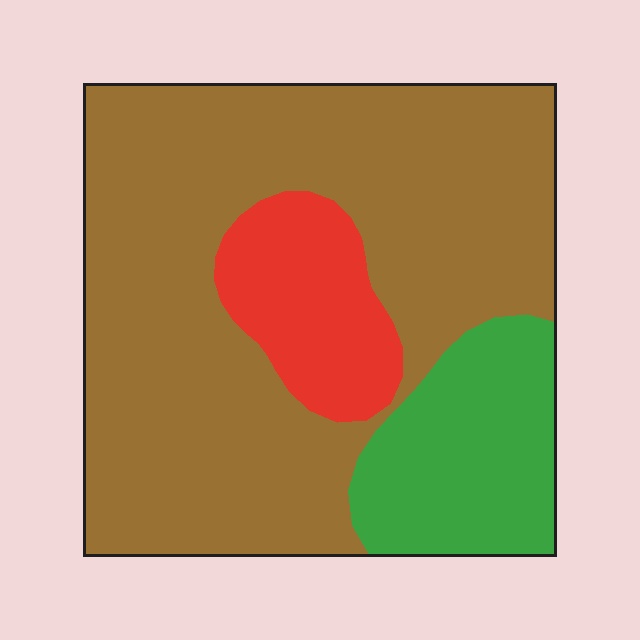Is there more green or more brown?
Brown.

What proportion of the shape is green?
Green takes up about one sixth (1/6) of the shape.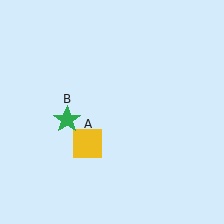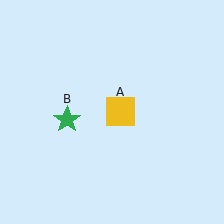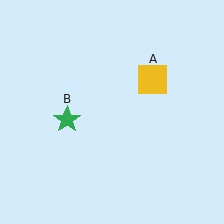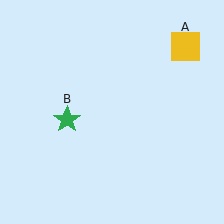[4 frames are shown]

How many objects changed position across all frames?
1 object changed position: yellow square (object A).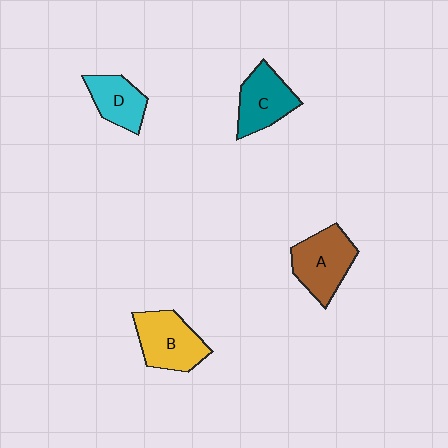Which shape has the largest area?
Shape B (yellow).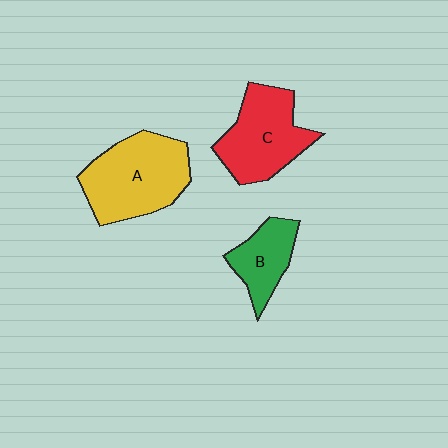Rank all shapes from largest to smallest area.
From largest to smallest: A (yellow), C (red), B (green).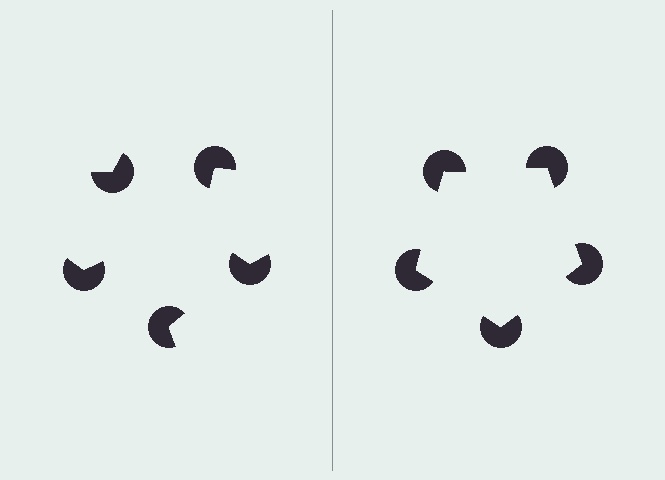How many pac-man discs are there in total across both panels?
10 — 5 on each side.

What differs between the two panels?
The pac-man discs are positioned identically on both sides; only the wedge orientations differ. On the right they align to a pentagon; on the left they are misaligned.